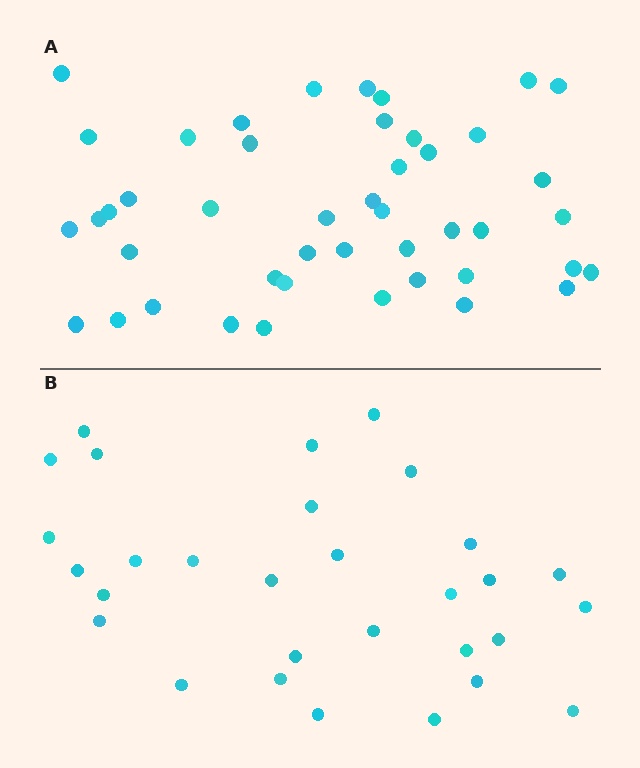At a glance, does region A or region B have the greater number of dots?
Region A (the top region) has more dots.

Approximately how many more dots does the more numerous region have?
Region A has approximately 15 more dots than region B.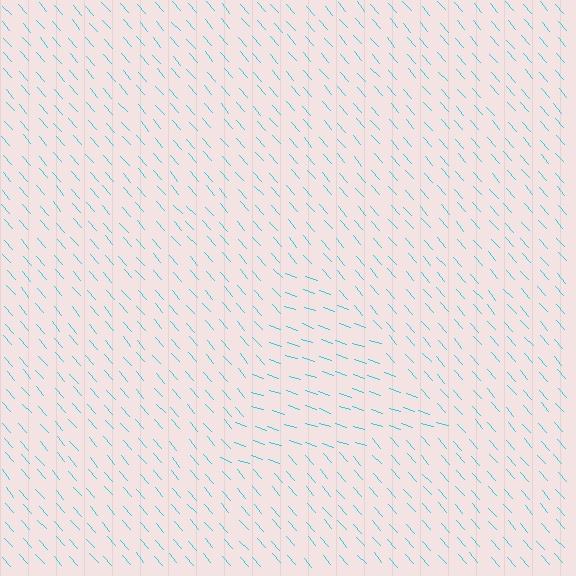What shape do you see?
I see a triangle.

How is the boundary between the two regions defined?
The boundary is defined purely by a change in line orientation (approximately 31 degrees difference). All lines are the same color and thickness.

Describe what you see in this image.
The image is filled with small cyan line segments. A triangle region in the image has lines oriented differently from the surrounding lines, creating a visible texture boundary.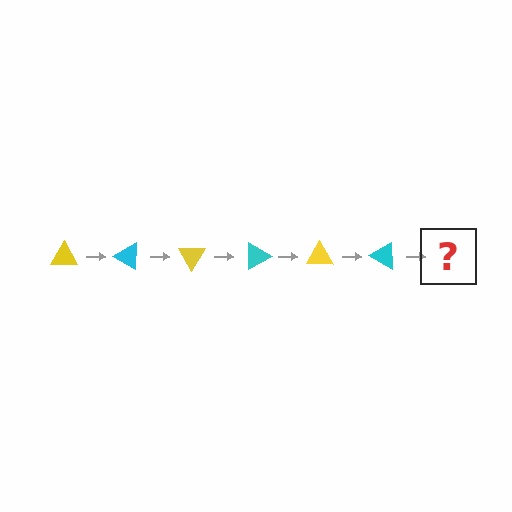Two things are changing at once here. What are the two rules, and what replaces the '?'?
The two rules are that it rotates 30 degrees each step and the color cycles through yellow and cyan. The '?' should be a yellow triangle, rotated 180 degrees from the start.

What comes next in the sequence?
The next element should be a yellow triangle, rotated 180 degrees from the start.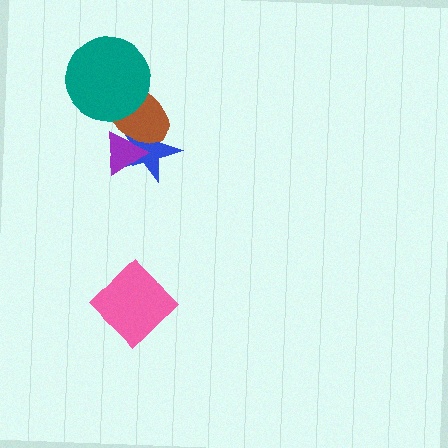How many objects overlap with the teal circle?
1 object overlaps with the teal circle.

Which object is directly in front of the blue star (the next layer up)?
The brown ellipse is directly in front of the blue star.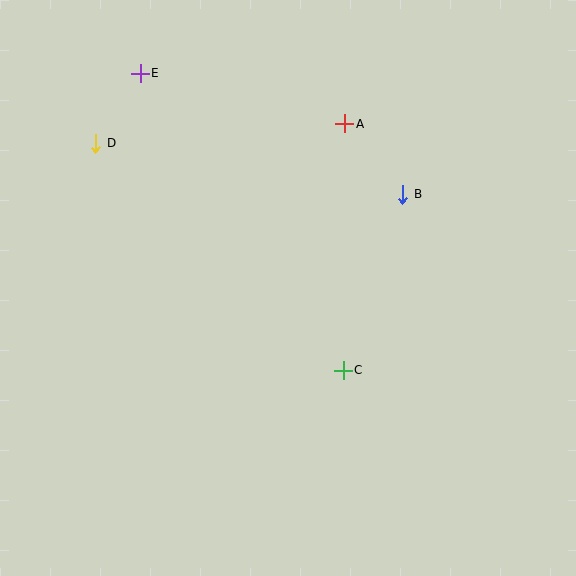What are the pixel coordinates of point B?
Point B is at (403, 194).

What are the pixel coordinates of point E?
Point E is at (140, 73).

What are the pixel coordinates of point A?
Point A is at (345, 124).